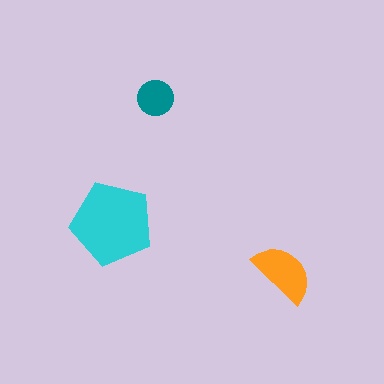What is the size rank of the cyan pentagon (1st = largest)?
1st.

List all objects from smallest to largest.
The teal circle, the orange semicircle, the cyan pentagon.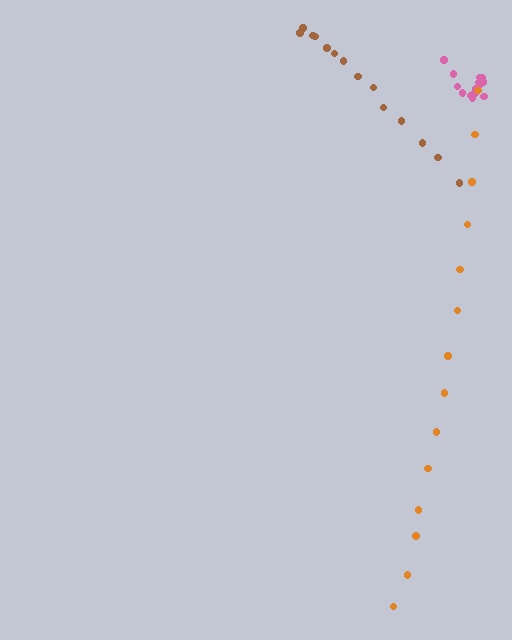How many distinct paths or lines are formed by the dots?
There are 3 distinct paths.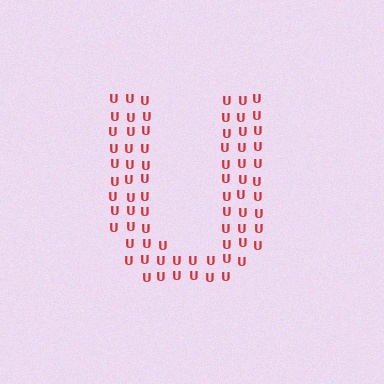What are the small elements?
The small elements are letter U's.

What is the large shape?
The large shape is the letter U.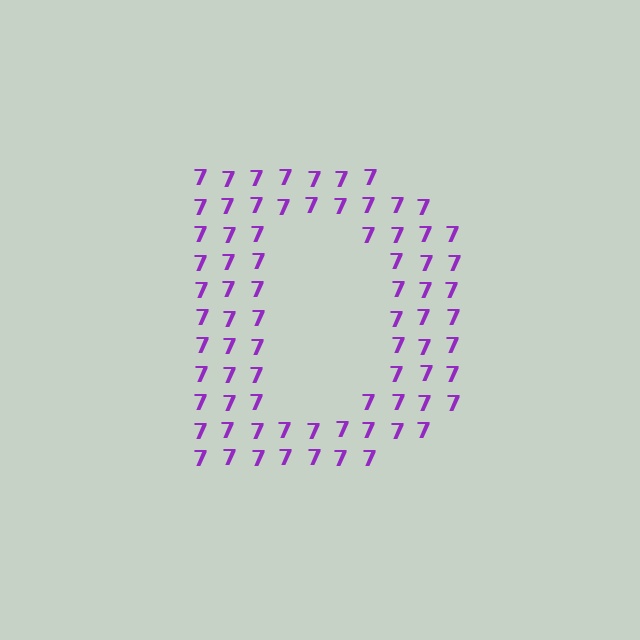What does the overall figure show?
The overall figure shows the letter D.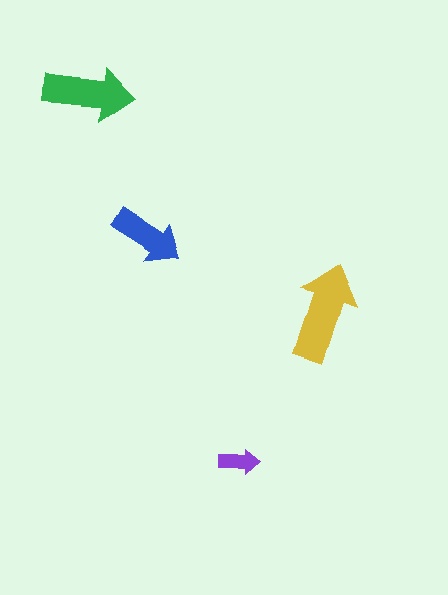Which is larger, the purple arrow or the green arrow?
The green one.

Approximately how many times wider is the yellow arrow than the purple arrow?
About 2.5 times wider.